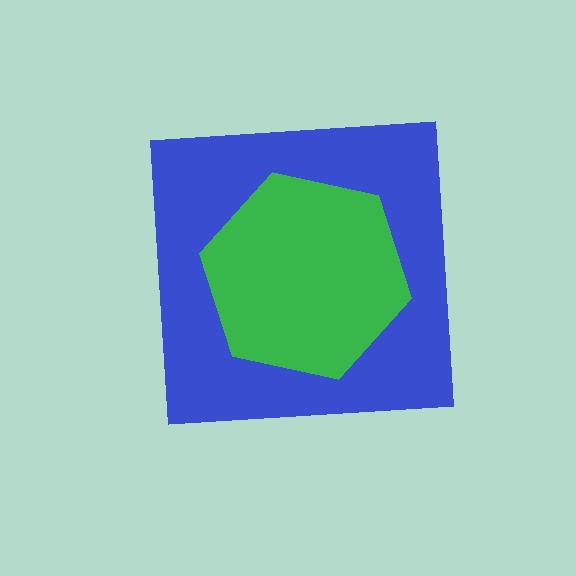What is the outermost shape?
The blue square.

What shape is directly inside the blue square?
The green hexagon.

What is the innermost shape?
The green hexagon.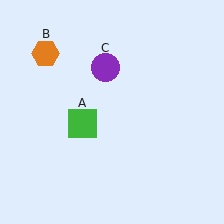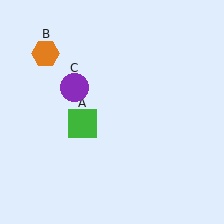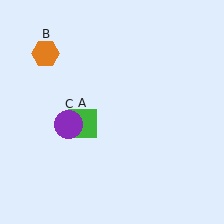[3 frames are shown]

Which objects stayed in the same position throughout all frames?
Green square (object A) and orange hexagon (object B) remained stationary.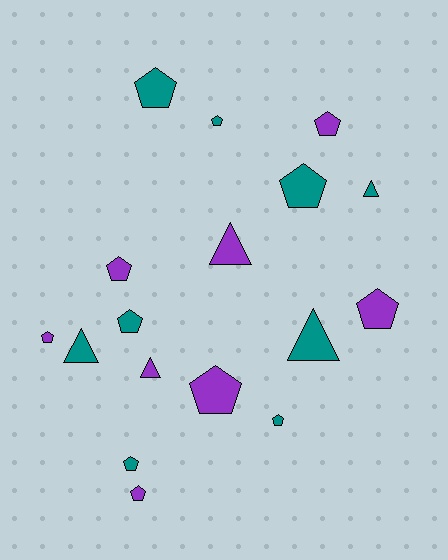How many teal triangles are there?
There are 3 teal triangles.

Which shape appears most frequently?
Pentagon, with 12 objects.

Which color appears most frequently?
Teal, with 9 objects.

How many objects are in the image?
There are 17 objects.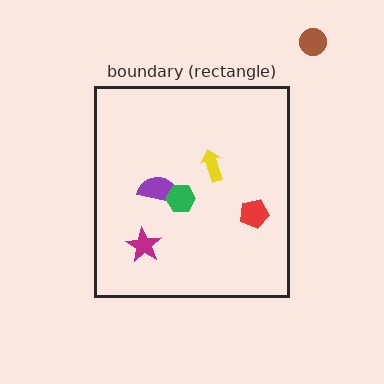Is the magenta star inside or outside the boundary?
Inside.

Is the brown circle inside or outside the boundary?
Outside.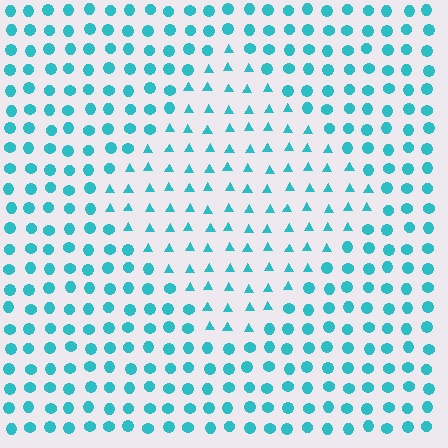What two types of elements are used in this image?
The image uses triangles inside the diamond region and circles outside it.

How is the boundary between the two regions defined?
The boundary is defined by a change in element shape: triangles inside vs. circles outside. All elements share the same color and spacing.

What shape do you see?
I see a diamond.